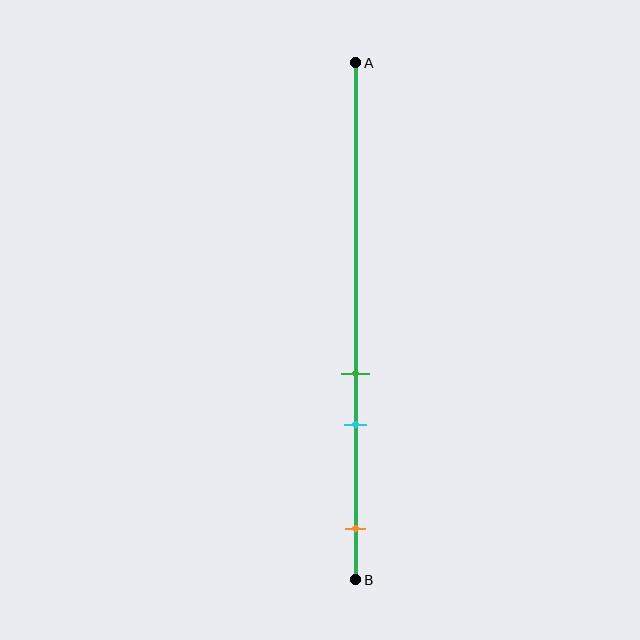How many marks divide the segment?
There are 3 marks dividing the segment.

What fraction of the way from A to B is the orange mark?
The orange mark is approximately 90% (0.9) of the way from A to B.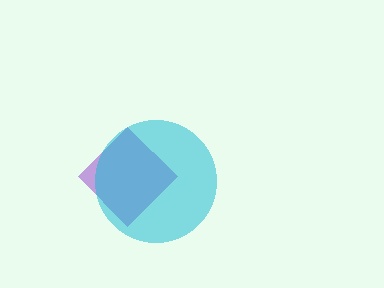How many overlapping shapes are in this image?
There are 2 overlapping shapes in the image.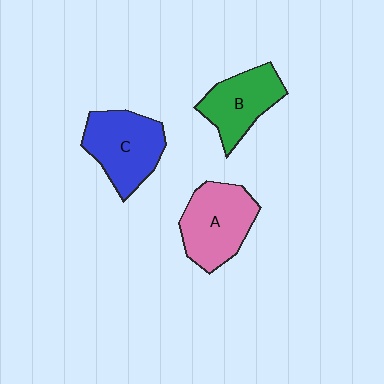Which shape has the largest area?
Shape A (pink).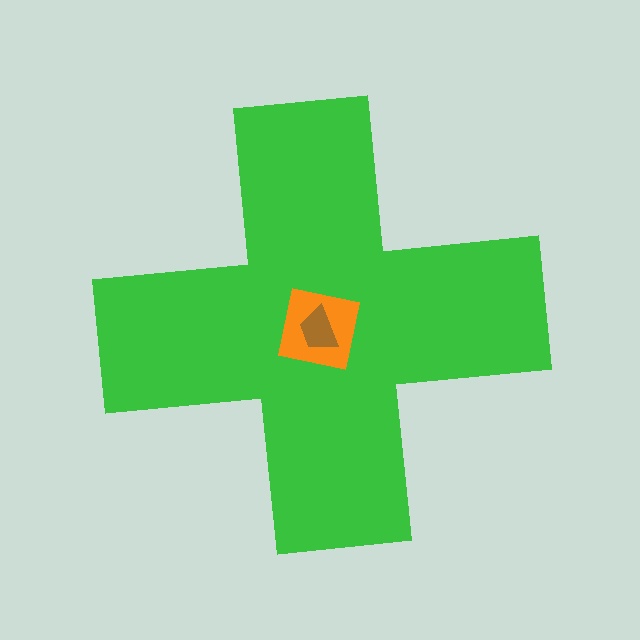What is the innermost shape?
The brown trapezoid.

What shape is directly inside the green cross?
The orange square.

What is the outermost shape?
The green cross.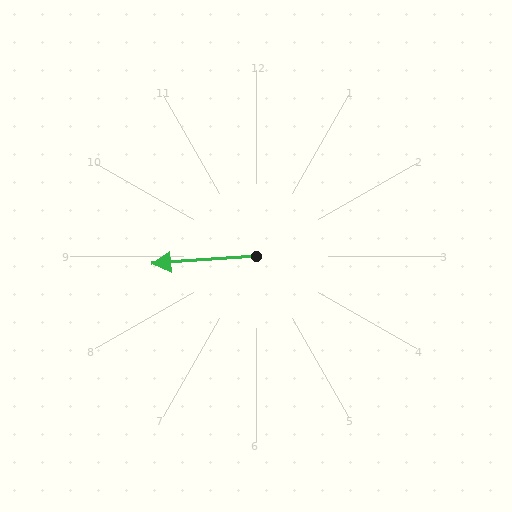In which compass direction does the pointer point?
West.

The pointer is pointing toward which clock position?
Roughly 9 o'clock.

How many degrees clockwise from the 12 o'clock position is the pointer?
Approximately 266 degrees.